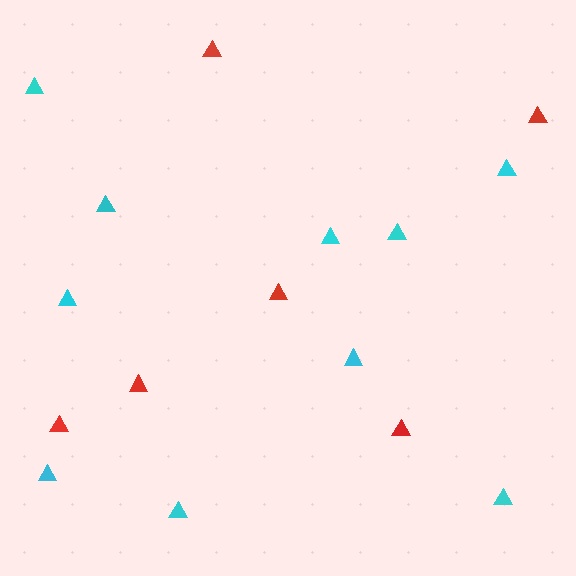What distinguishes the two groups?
There are 2 groups: one group of red triangles (6) and one group of cyan triangles (10).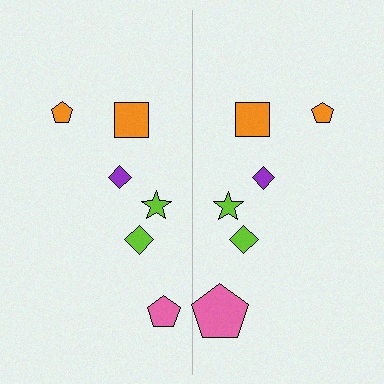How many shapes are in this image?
There are 12 shapes in this image.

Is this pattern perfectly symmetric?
No, the pattern is not perfectly symmetric. The pink pentagon on the right side has a different size than its mirror counterpart.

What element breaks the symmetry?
The pink pentagon on the right side has a different size than its mirror counterpart.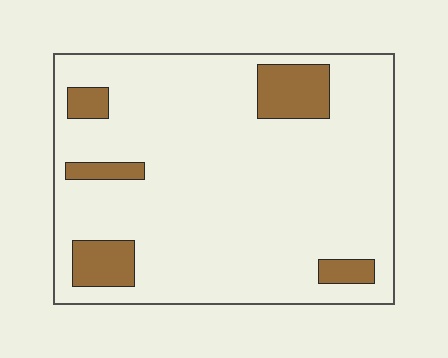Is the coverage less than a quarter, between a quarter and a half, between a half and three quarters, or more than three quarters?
Less than a quarter.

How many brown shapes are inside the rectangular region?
5.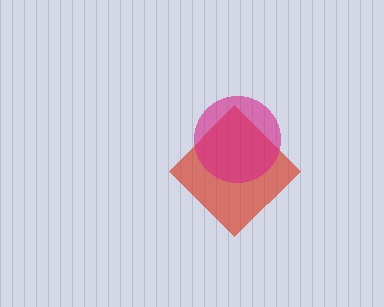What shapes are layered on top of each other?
The layered shapes are: a red diamond, a magenta circle.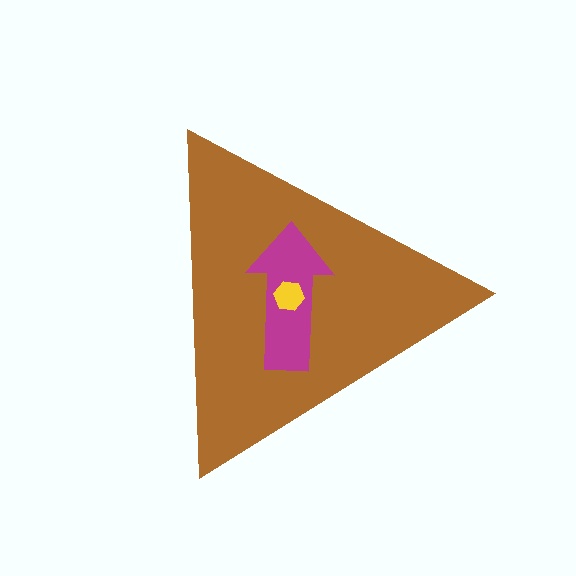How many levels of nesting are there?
3.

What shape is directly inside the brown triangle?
The magenta arrow.